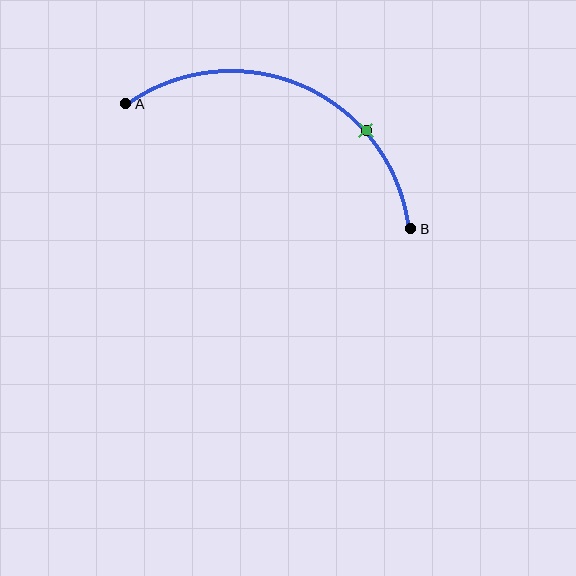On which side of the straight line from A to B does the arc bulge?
The arc bulges above the straight line connecting A and B.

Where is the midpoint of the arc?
The arc midpoint is the point on the curve farthest from the straight line joining A and B. It sits above that line.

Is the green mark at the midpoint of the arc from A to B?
No. The green mark lies on the arc but is closer to endpoint B. The arc midpoint would be at the point on the curve equidistant along the arc from both A and B.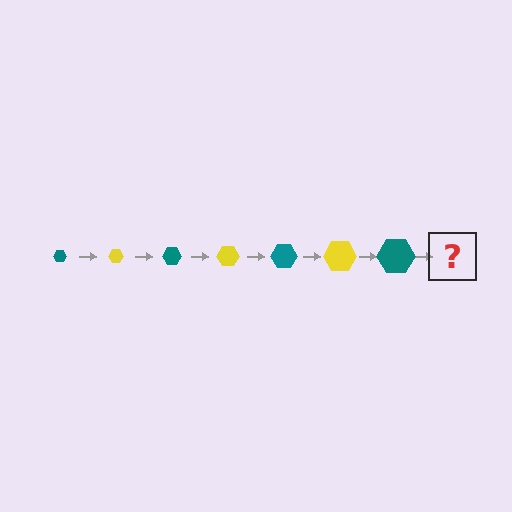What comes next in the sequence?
The next element should be a yellow hexagon, larger than the previous one.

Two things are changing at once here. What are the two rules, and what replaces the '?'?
The two rules are that the hexagon grows larger each step and the color cycles through teal and yellow. The '?' should be a yellow hexagon, larger than the previous one.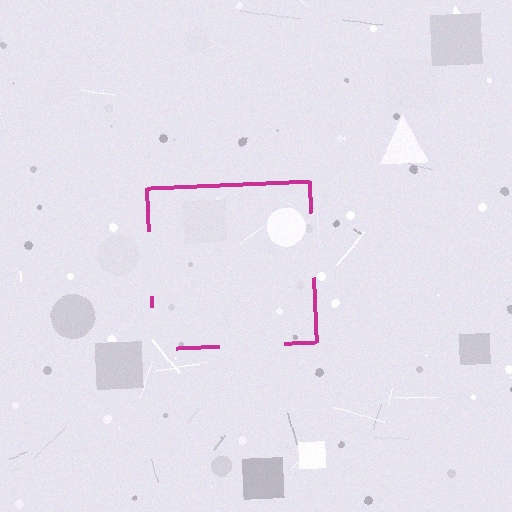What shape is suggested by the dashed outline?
The dashed outline suggests a square.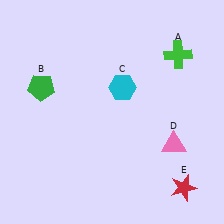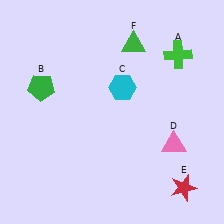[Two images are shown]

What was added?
A green triangle (F) was added in Image 2.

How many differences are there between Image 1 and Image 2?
There is 1 difference between the two images.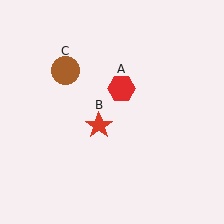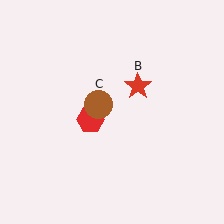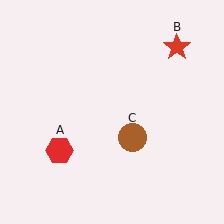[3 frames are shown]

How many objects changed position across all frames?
3 objects changed position: red hexagon (object A), red star (object B), brown circle (object C).